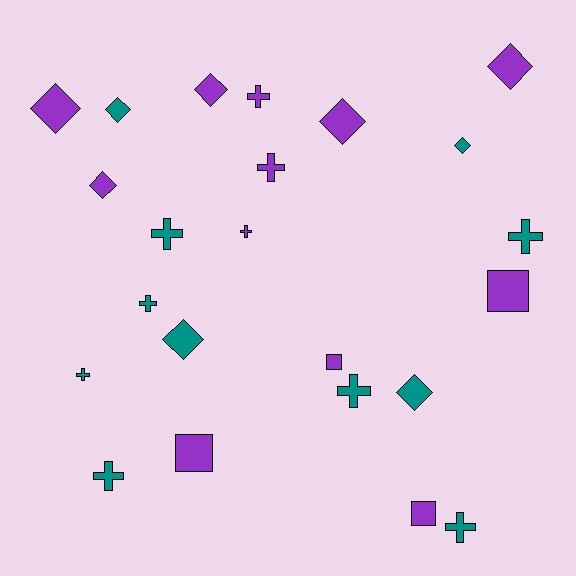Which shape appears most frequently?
Cross, with 10 objects.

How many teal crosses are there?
There are 7 teal crosses.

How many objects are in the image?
There are 23 objects.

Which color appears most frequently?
Purple, with 12 objects.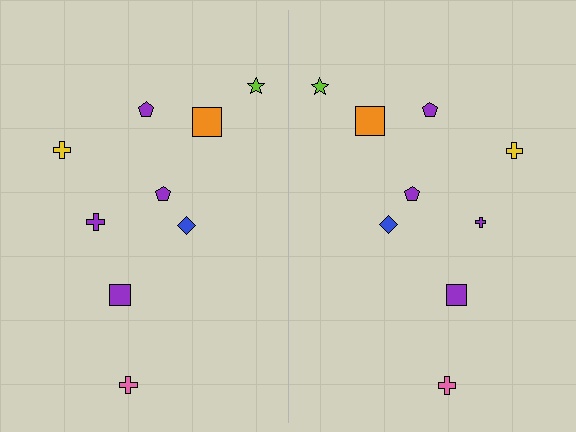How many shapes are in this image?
There are 18 shapes in this image.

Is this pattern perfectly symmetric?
No, the pattern is not perfectly symmetric. The purple cross on the right side has a different size than its mirror counterpart.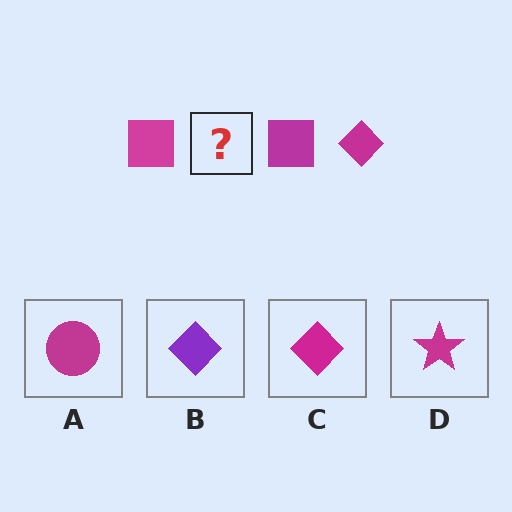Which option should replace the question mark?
Option C.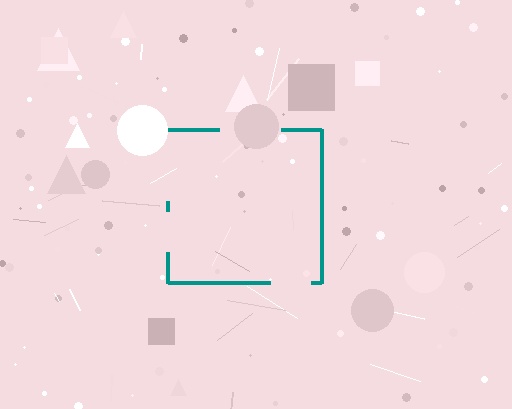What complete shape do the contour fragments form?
The contour fragments form a square.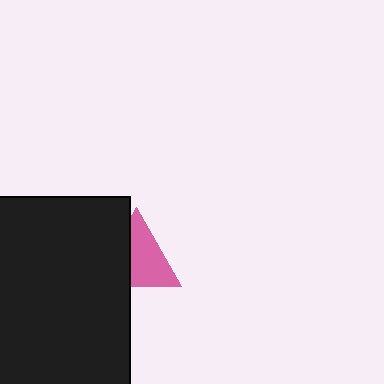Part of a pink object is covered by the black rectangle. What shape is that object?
It is a triangle.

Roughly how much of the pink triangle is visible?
About half of it is visible (roughly 60%).